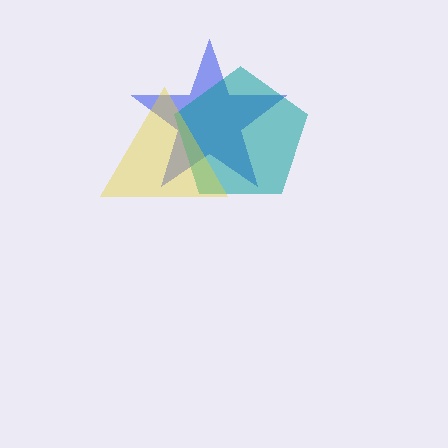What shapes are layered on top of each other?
The layered shapes are: a blue star, a teal pentagon, a yellow triangle.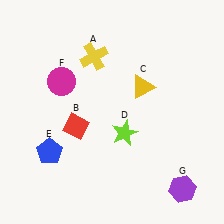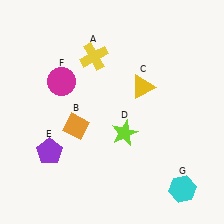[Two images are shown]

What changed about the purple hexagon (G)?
In Image 1, G is purple. In Image 2, it changed to cyan.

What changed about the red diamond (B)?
In Image 1, B is red. In Image 2, it changed to orange.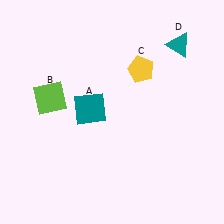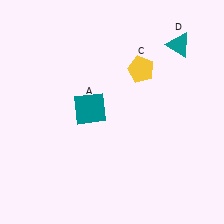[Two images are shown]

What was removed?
The lime square (B) was removed in Image 2.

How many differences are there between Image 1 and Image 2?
There is 1 difference between the two images.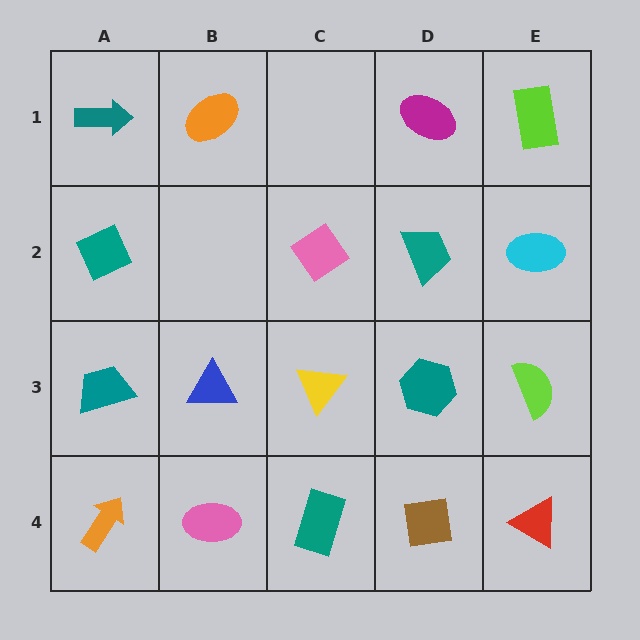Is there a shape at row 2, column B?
No, that cell is empty.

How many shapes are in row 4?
5 shapes.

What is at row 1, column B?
An orange ellipse.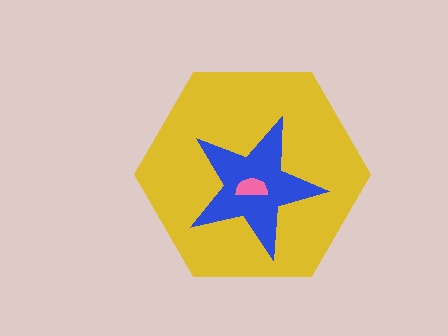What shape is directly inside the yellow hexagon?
The blue star.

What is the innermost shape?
The pink semicircle.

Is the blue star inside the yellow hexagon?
Yes.